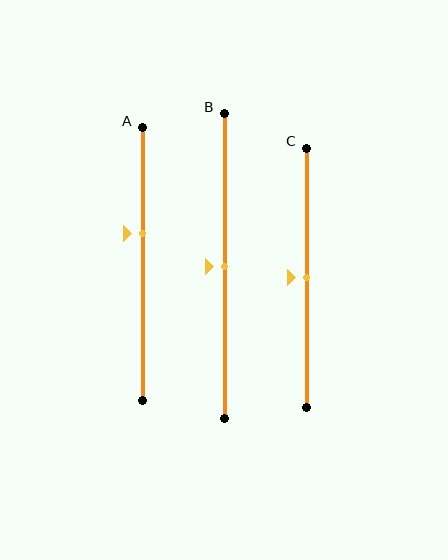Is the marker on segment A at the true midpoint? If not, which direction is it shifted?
No, the marker on segment A is shifted upward by about 11% of the segment length.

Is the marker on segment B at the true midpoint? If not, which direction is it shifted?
Yes, the marker on segment B is at the true midpoint.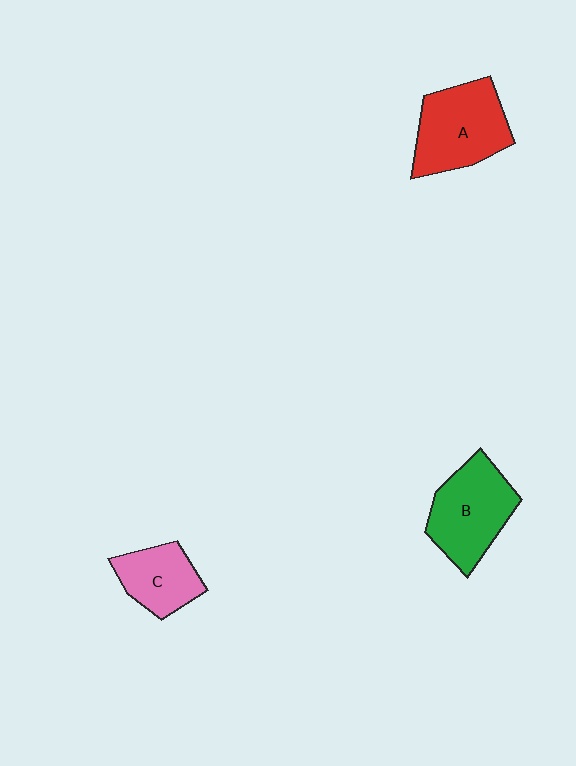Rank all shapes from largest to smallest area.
From largest to smallest: A (red), B (green), C (pink).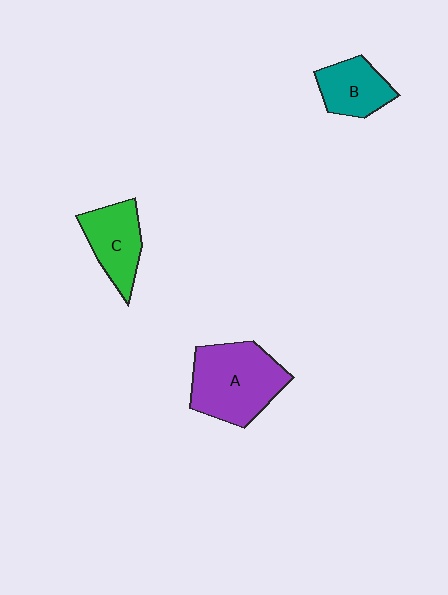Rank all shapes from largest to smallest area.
From largest to smallest: A (purple), C (green), B (teal).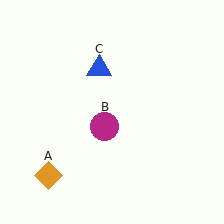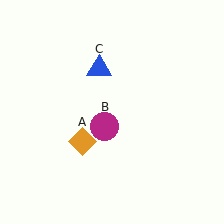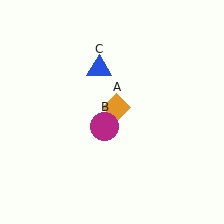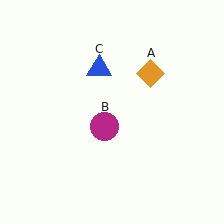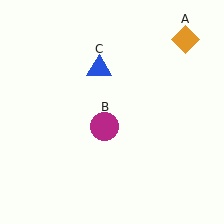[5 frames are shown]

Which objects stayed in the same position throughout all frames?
Magenta circle (object B) and blue triangle (object C) remained stationary.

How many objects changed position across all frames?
1 object changed position: orange diamond (object A).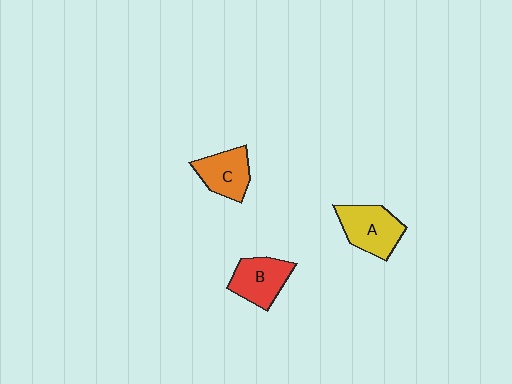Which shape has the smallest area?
Shape C (orange).